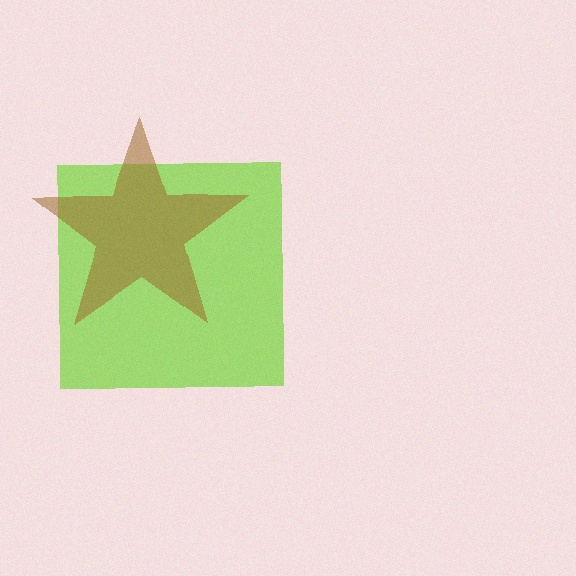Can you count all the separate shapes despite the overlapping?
Yes, there are 2 separate shapes.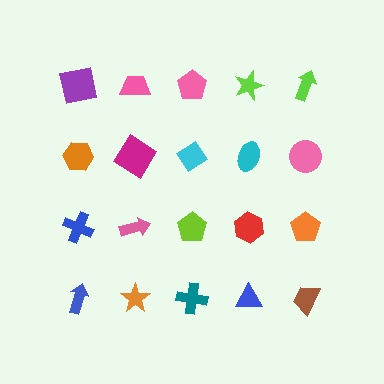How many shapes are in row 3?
5 shapes.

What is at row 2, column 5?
A pink circle.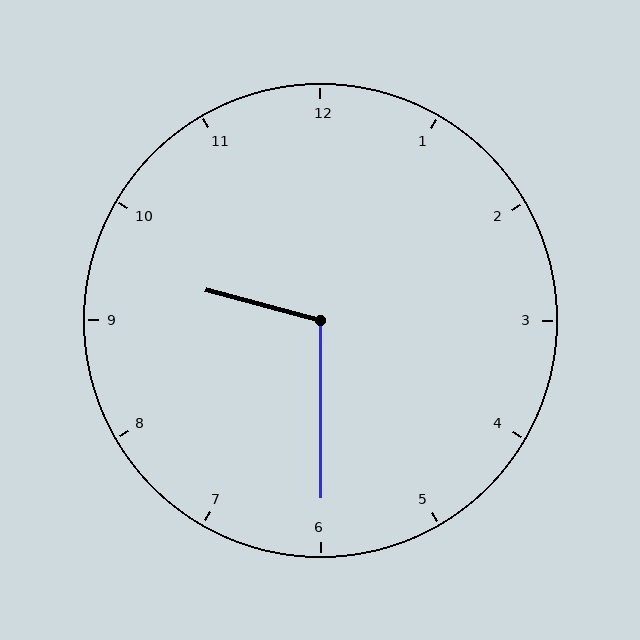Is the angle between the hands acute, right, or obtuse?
It is obtuse.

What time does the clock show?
9:30.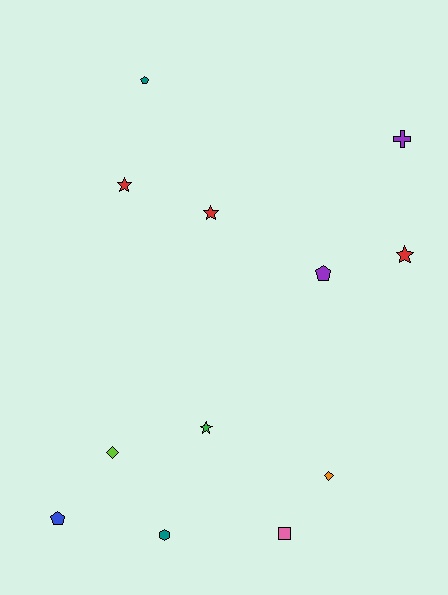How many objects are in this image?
There are 12 objects.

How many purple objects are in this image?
There are 2 purple objects.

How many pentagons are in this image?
There are 3 pentagons.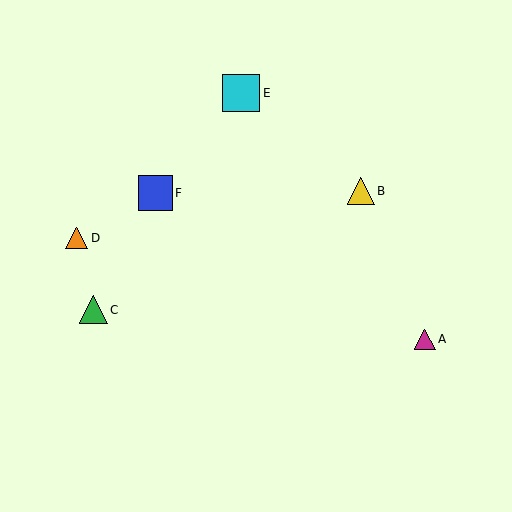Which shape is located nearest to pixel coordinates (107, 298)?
The green triangle (labeled C) at (93, 310) is nearest to that location.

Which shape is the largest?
The cyan square (labeled E) is the largest.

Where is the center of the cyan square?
The center of the cyan square is at (241, 93).